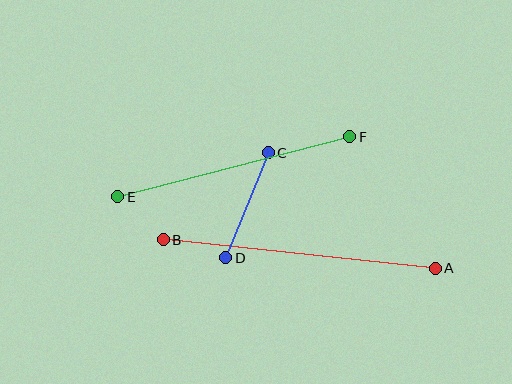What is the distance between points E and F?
The distance is approximately 240 pixels.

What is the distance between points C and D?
The distance is approximately 114 pixels.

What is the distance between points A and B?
The distance is approximately 273 pixels.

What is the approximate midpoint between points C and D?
The midpoint is at approximately (247, 205) pixels.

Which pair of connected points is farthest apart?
Points A and B are farthest apart.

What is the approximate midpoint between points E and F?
The midpoint is at approximately (234, 167) pixels.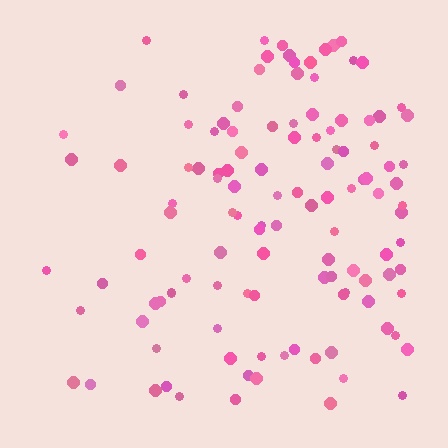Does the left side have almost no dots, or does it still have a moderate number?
Still a moderate number, just noticeably fewer than the right.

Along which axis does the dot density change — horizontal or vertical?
Horizontal.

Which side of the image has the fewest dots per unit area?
The left.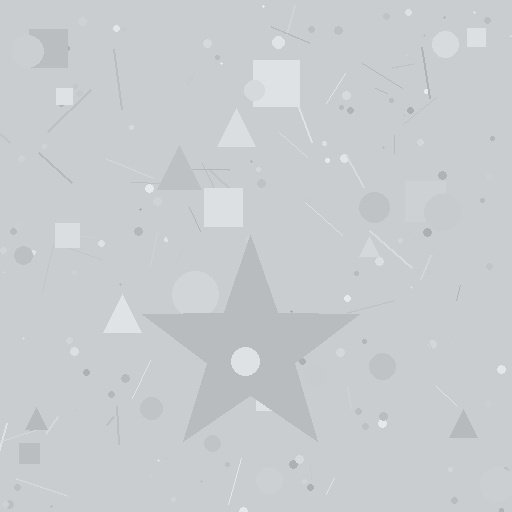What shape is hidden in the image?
A star is hidden in the image.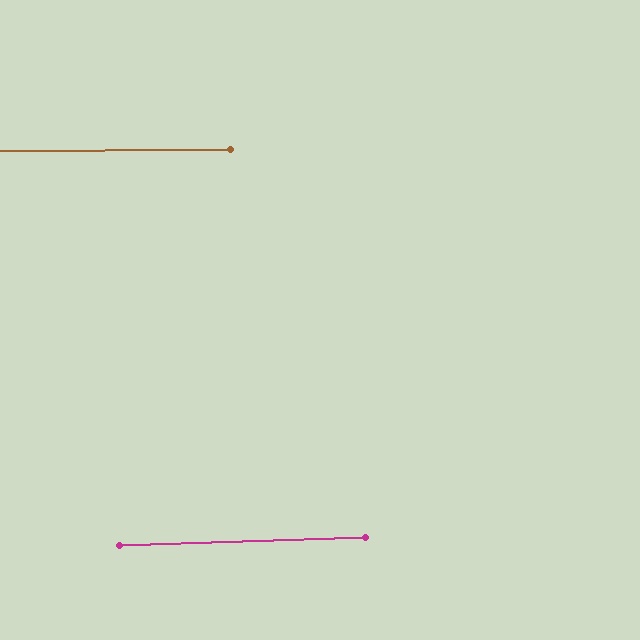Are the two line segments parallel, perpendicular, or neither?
Parallel — their directions differ by only 1.5°.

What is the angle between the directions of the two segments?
Approximately 2 degrees.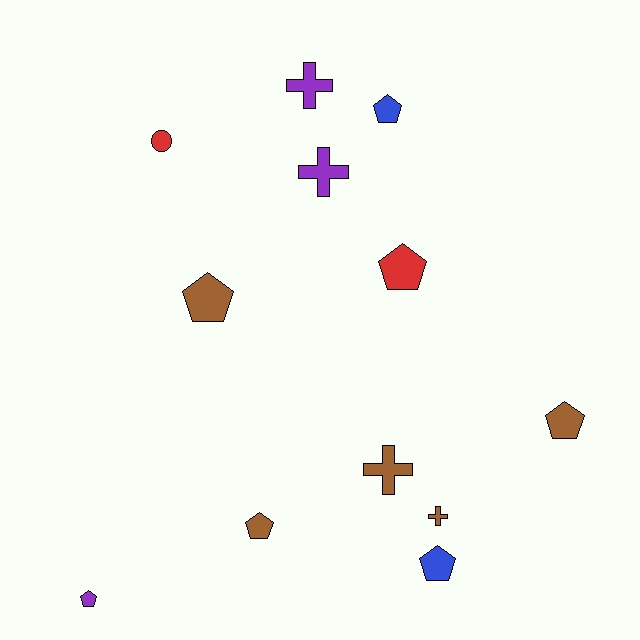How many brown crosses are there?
There are 2 brown crosses.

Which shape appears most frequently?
Pentagon, with 7 objects.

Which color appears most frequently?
Brown, with 5 objects.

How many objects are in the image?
There are 12 objects.